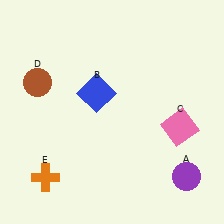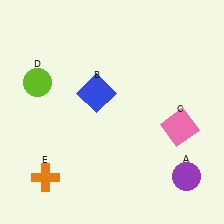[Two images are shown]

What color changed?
The circle (D) changed from brown in Image 1 to lime in Image 2.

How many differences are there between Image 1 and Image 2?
There is 1 difference between the two images.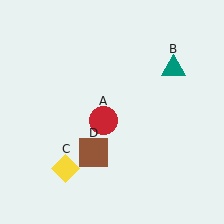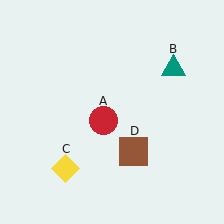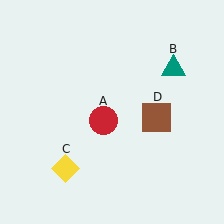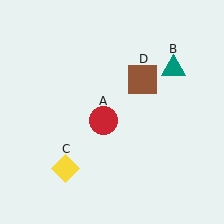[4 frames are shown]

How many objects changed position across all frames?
1 object changed position: brown square (object D).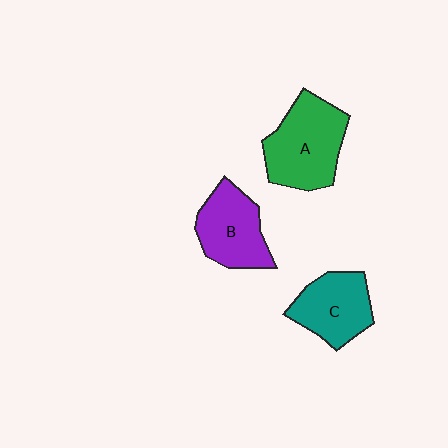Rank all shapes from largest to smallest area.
From largest to smallest: A (green), B (purple), C (teal).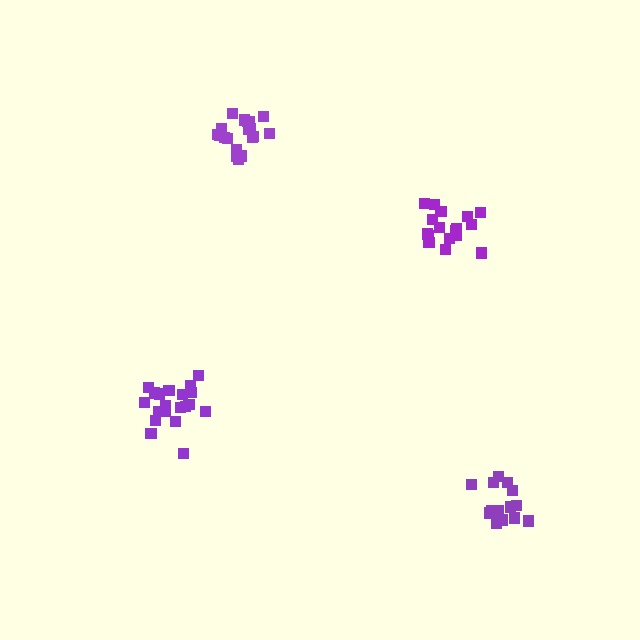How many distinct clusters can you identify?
There are 4 distinct clusters.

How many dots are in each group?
Group 1: 17 dots, Group 2: 15 dots, Group 3: 21 dots, Group 4: 19 dots (72 total).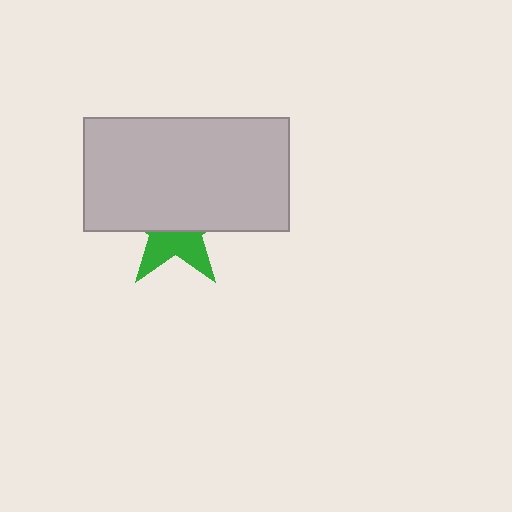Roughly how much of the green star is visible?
A small part of it is visible (roughly 41%).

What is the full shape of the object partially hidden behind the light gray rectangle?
The partially hidden object is a green star.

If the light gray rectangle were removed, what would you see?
You would see the complete green star.